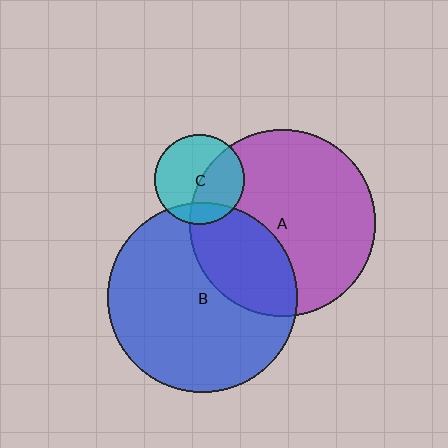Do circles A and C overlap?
Yes.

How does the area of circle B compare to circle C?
Approximately 4.4 times.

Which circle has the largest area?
Circle B (blue).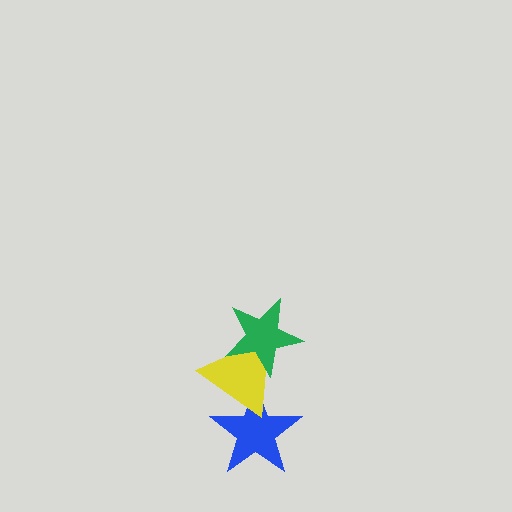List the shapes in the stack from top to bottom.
From top to bottom: the green star, the yellow triangle, the blue star.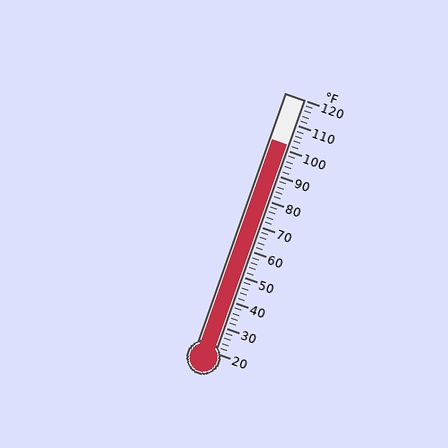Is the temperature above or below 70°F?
The temperature is above 70°F.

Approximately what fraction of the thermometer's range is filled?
The thermometer is filled to approximately 80% of its range.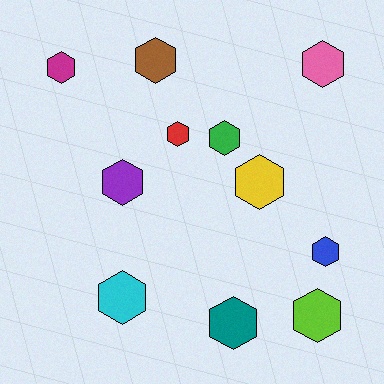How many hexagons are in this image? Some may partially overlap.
There are 11 hexagons.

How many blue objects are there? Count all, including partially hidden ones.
There is 1 blue object.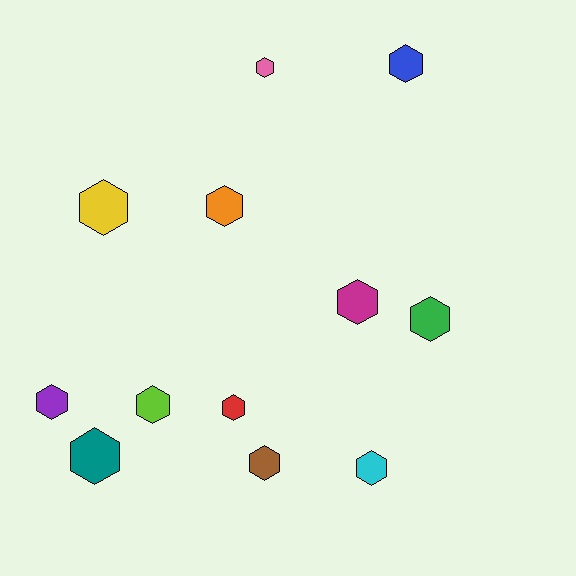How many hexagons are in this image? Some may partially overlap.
There are 12 hexagons.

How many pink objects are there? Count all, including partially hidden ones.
There is 1 pink object.